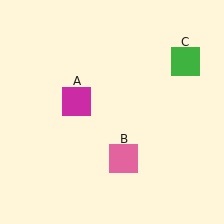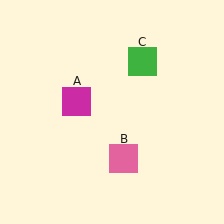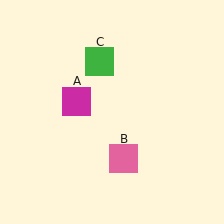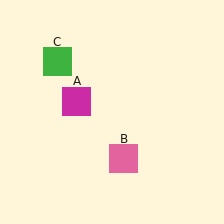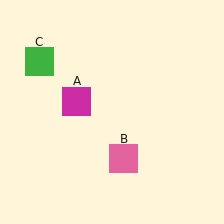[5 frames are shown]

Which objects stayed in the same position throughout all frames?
Magenta square (object A) and pink square (object B) remained stationary.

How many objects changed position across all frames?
1 object changed position: green square (object C).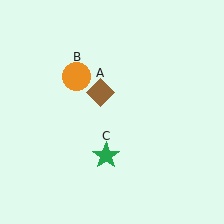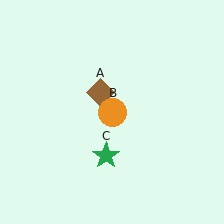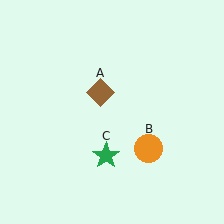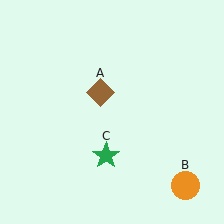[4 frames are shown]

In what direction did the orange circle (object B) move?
The orange circle (object B) moved down and to the right.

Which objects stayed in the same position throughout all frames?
Brown diamond (object A) and green star (object C) remained stationary.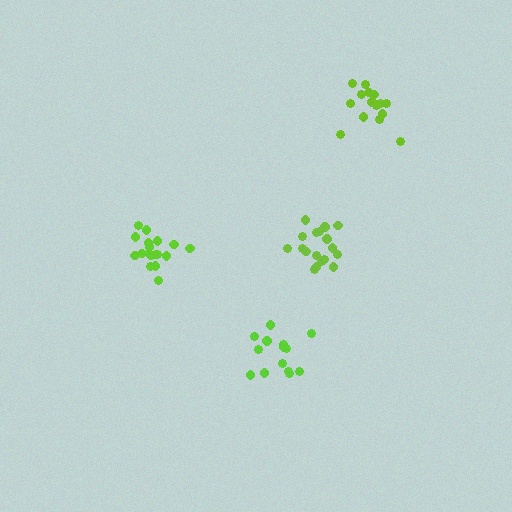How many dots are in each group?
Group 1: 18 dots, Group 2: 18 dots, Group 3: 15 dots, Group 4: 14 dots (65 total).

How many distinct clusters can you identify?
There are 4 distinct clusters.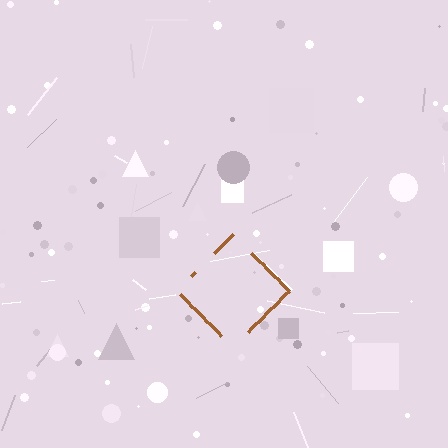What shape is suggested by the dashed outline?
The dashed outline suggests a diamond.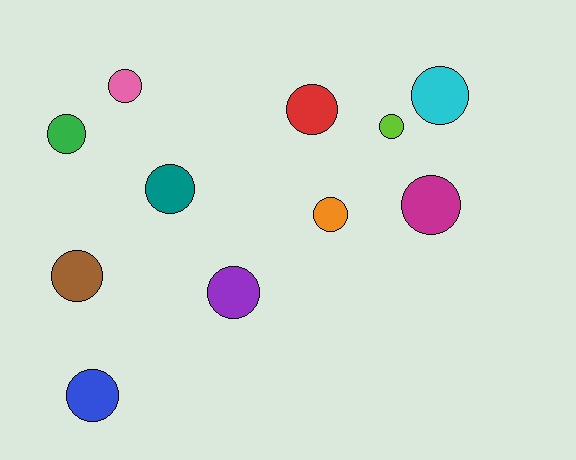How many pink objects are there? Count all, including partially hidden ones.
There is 1 pink object.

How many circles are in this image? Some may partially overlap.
There are 11 circles.